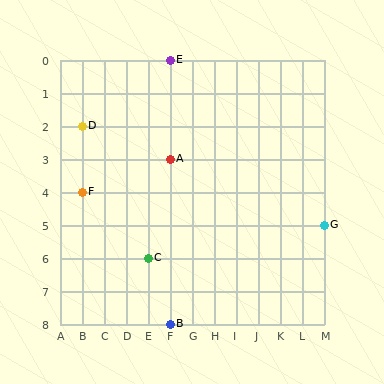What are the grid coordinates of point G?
Point G is at grid coordinates (M, 5).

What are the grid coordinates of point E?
Point E is at grid coordinates (F, 0).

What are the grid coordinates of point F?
Point F is at grid coordinates (B, 4).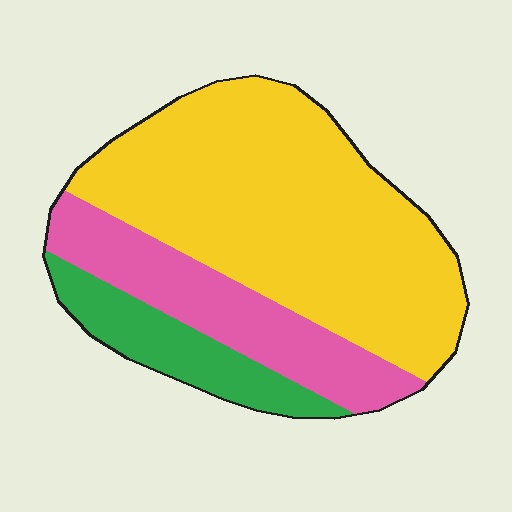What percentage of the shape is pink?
Pink covers 24% of the shape.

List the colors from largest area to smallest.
From largest to smallest: yellow, pink, green.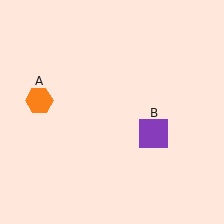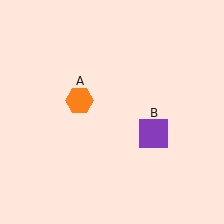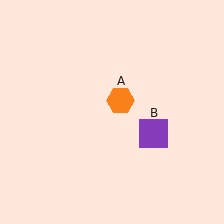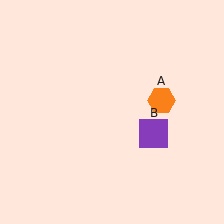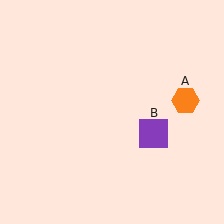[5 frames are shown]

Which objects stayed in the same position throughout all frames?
Purple square (object B) remained stationary.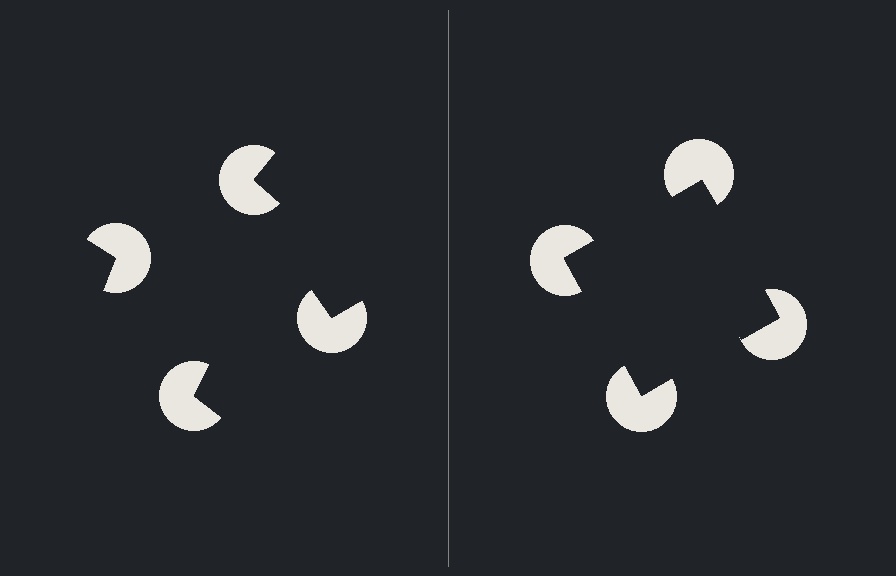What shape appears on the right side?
An illusory square.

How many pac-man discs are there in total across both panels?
8 — 4 on each side.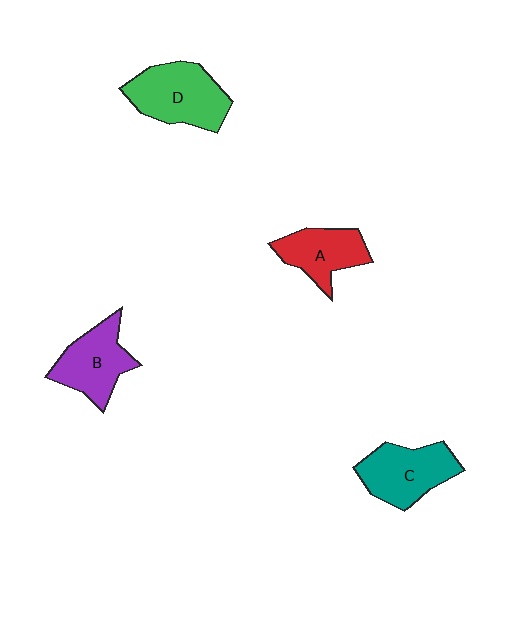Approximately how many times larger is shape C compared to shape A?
Approximately 1.2 times.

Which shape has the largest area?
Shape D (green).